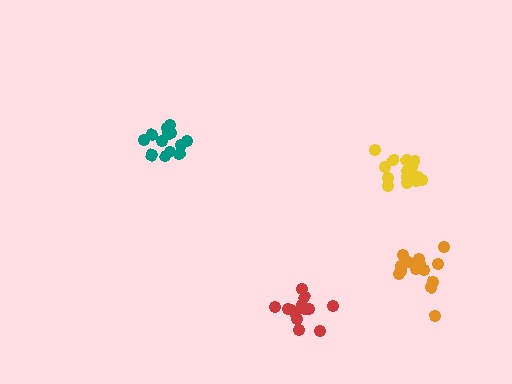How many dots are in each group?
Group 1: 14 dots, Group 2: 13 dots, Group 3: 14 dots, Group 4: 15 dots (56 total).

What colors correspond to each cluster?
The clusters are colored: orange, red, teal, yellow.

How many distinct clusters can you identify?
There are 4 distinct clusters.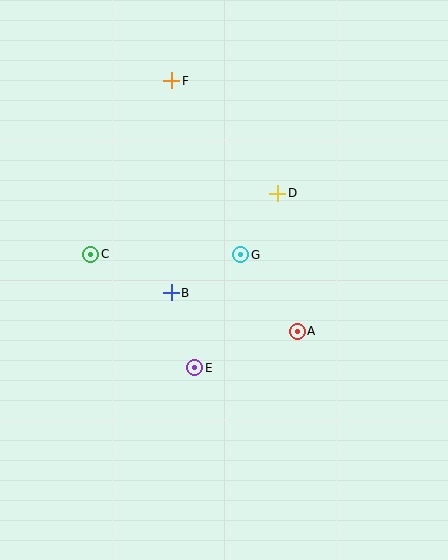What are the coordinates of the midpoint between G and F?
The midpoint between G and F is at (206, 168).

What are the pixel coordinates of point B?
Point B is at (171, 293).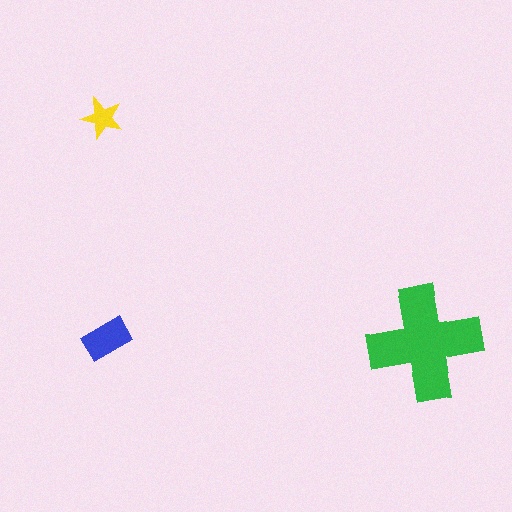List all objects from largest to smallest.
The green cross, the blue rectangle, the yellow star.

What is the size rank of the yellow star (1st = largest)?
3rd.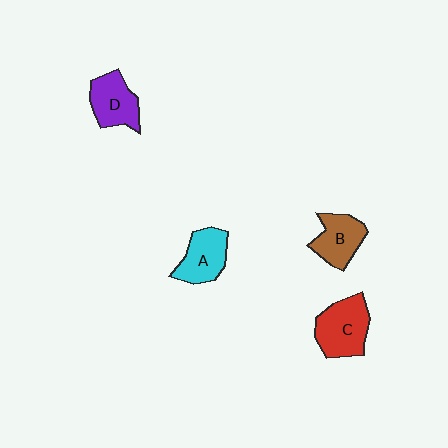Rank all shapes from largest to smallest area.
From largest to smallest: C (red), D (purple), A (cyan), B (brown).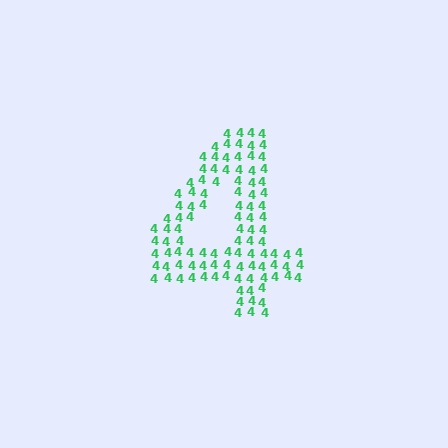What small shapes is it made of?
It is made of small digit 4's.